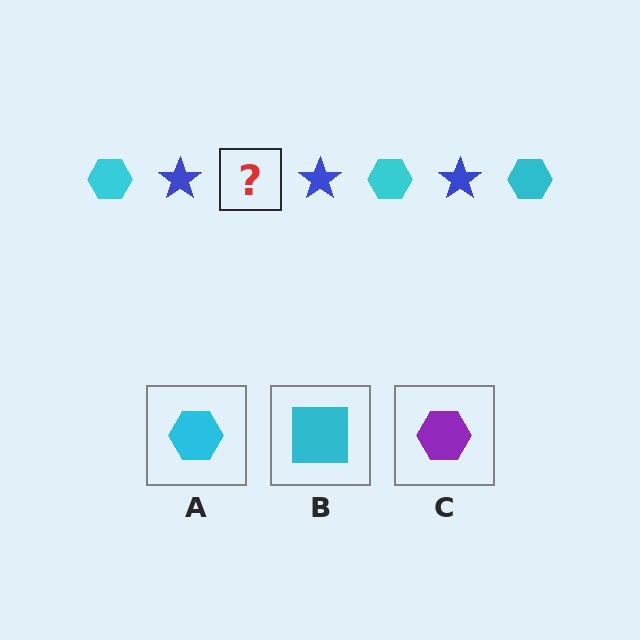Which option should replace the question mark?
Option A.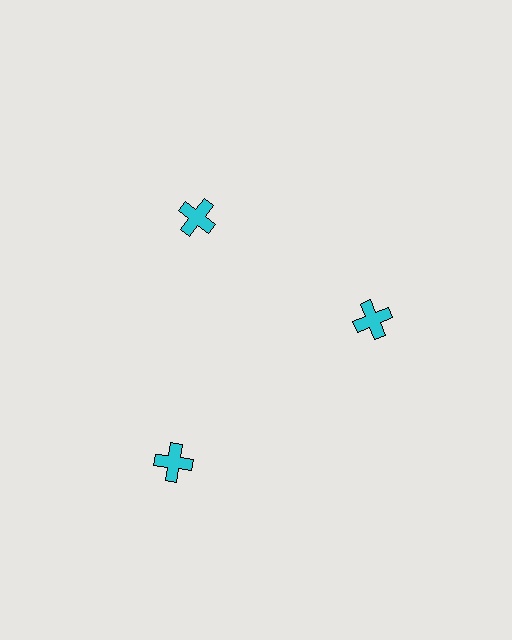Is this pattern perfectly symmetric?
No. The 3 cyan crosses are arranged in a ring, but one element near the 7 o'clock position is pushed outward from the center, breaking the 3-fold rotational symmetry.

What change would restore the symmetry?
The symmetry would be restored by moving it inward, back onto the ring so that all 3 crosses sit at equal angles and equal distance from the center.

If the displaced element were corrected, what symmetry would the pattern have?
It would have 3-fold rotational symmetry — the pattern would map onto itself every 120 degrees.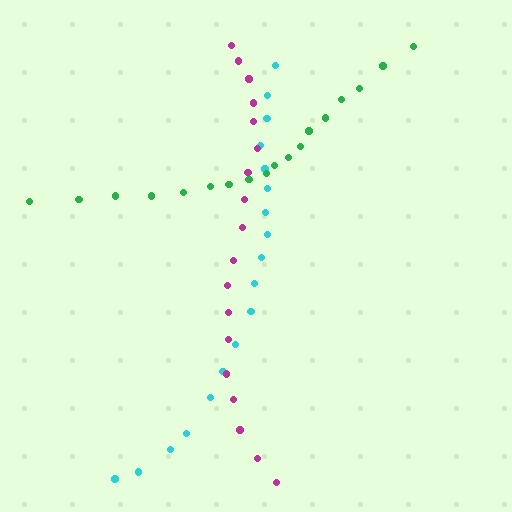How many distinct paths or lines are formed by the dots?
There are 3 distinct paths.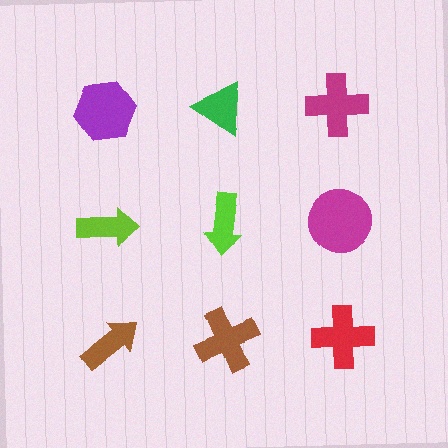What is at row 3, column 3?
A red cross.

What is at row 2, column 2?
A lime arrow.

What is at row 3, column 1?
A brown arrow.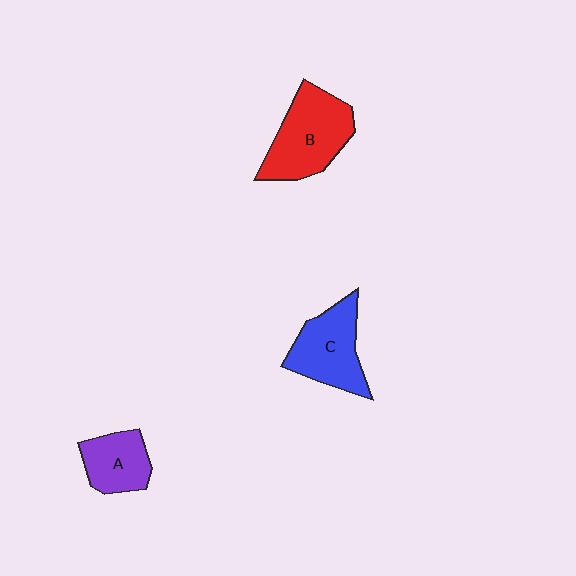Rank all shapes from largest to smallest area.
From largest to smallest: B (red), C (blue), A (purple).